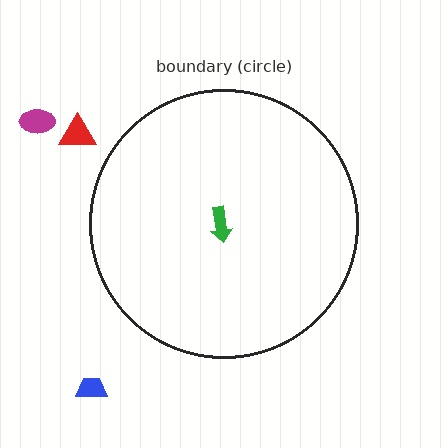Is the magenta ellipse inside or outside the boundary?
Outside.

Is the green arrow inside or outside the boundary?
Inside.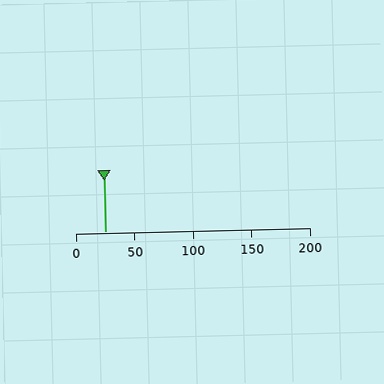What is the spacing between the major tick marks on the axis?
The major ticks are spaced 50 apart.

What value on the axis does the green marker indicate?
The marker indicates approximately 25.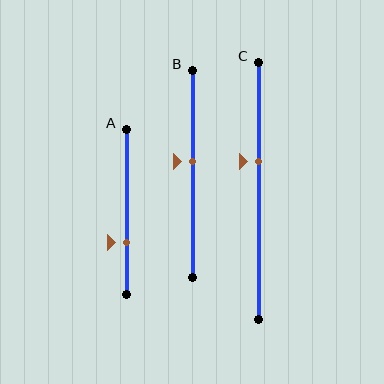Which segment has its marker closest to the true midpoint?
Segment B has its marker closest to the true midpoint.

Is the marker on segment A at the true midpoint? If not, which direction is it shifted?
No, the marker on segment A is shifted downward by about 19% of the segment length.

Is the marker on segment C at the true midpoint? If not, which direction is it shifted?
No, the marker on segment C is shifted upward by about 11% of the segment length.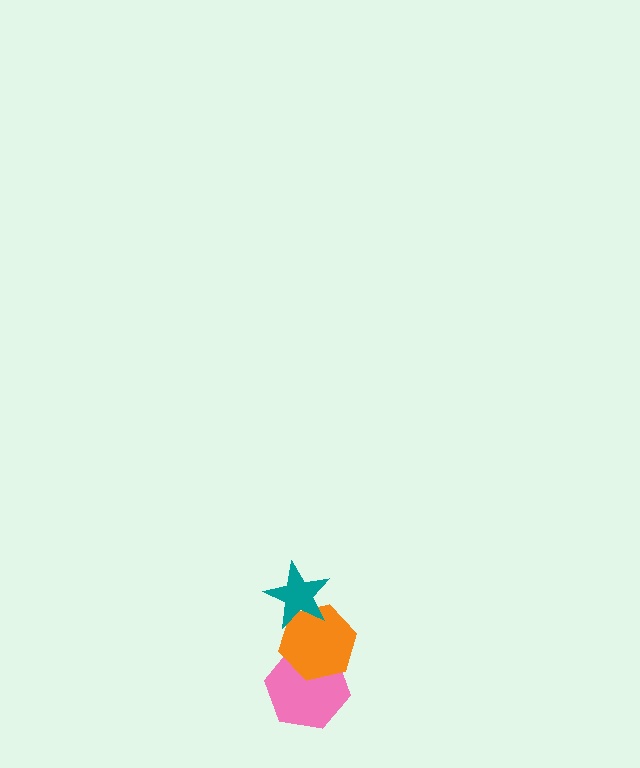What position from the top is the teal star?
The teal star is 1st from the top.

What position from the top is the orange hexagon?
The orange hexagon is 2nd from the top.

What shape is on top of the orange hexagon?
The teal star is on top of the orange hexagon.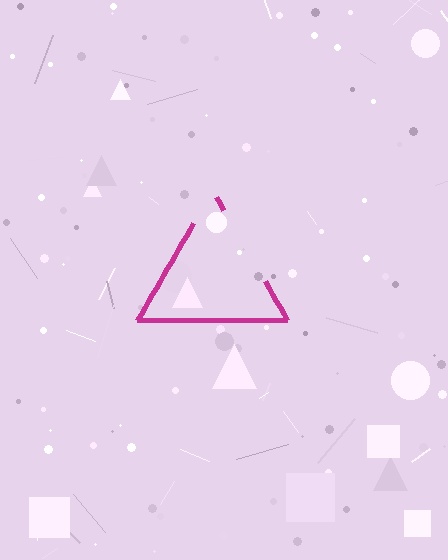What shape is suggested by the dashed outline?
The dashed outline suggests a triangle.